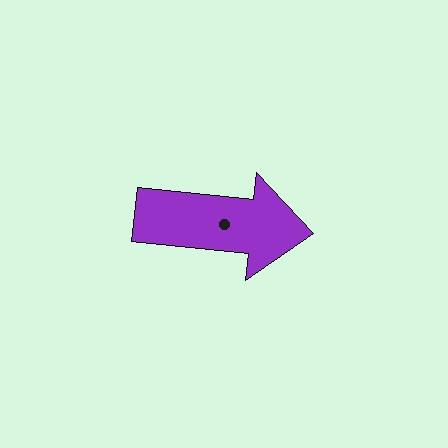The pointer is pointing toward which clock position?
Roughly 3 o'clock.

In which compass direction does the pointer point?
East.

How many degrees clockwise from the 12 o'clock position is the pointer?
Approximately 96 degrees.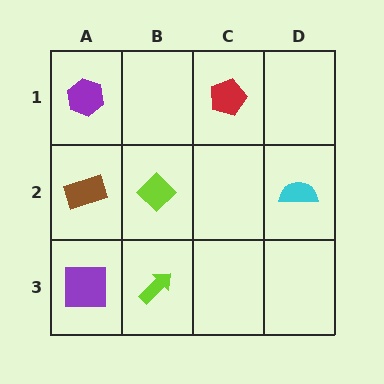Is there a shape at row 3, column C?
No, that cell is empty.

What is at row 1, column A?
A purple hexagon.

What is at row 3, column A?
A purple square.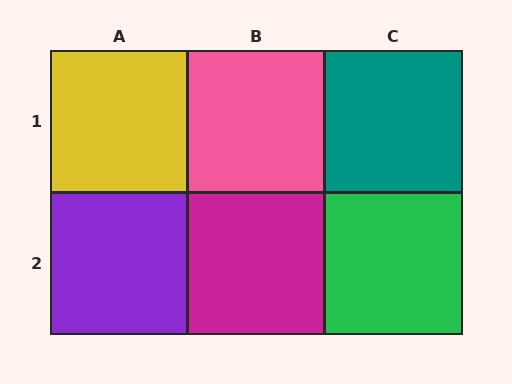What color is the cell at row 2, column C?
Green.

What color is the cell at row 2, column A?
Purple.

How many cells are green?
1 cell is green.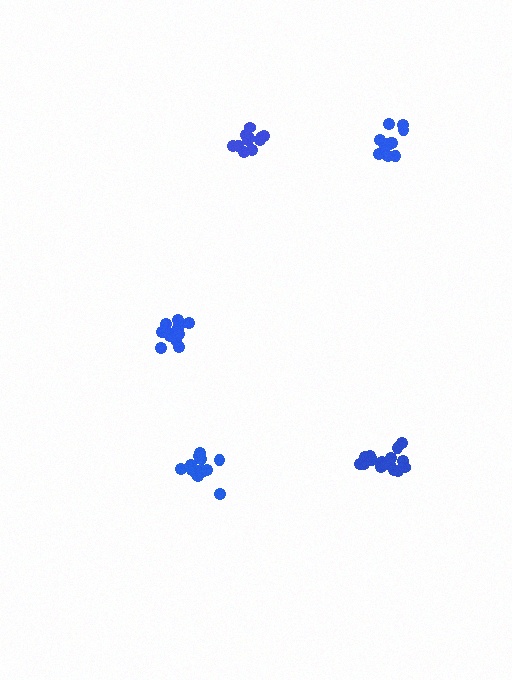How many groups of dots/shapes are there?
There are 5 groups.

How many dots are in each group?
Group 1: 15 dots, Group 2: 14 dots, Group 3: 12 dots, Group 4: 11 dots, Group 5: 12 dots (64 total).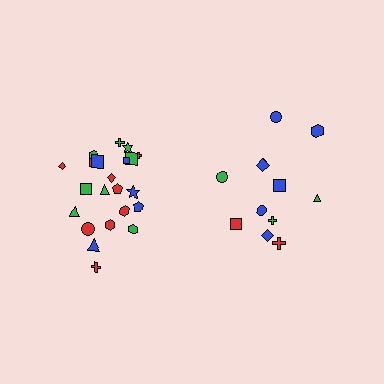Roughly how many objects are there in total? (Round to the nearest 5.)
Roughly 35 objects in total.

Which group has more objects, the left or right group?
The left group.